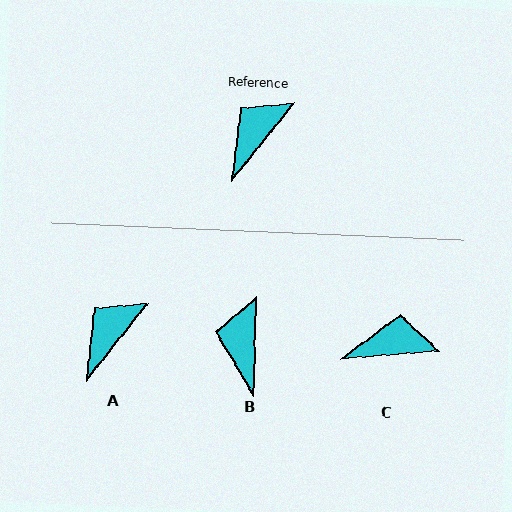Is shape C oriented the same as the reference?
No, it is off by about 47 degrees.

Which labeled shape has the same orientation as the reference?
A.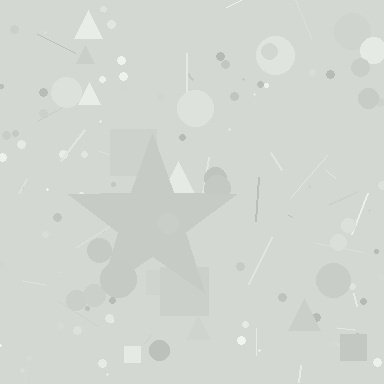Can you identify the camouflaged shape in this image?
The camouflaged shape is a star.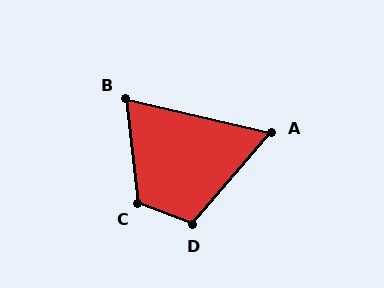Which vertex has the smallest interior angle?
A, at approximately 62 degrees.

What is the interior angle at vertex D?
Approximately 110 degrees (obtuse).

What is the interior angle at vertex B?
Approximately 70 degrees (acute).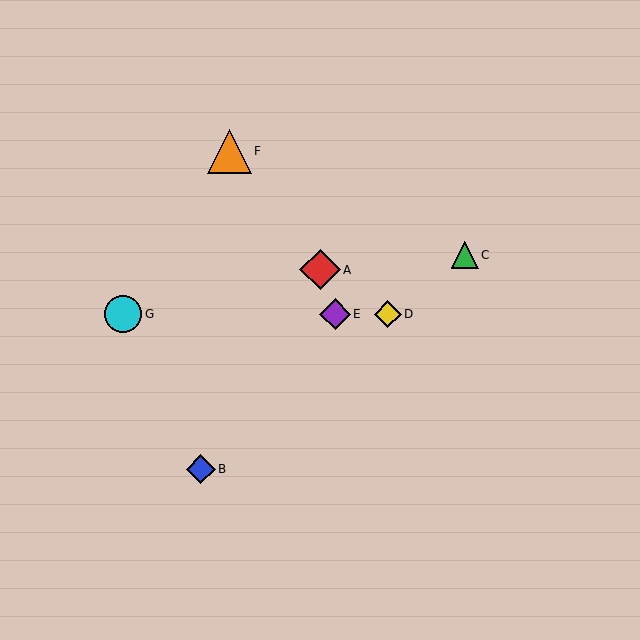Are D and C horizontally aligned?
No, D is at y≈314 and C is at y≈255.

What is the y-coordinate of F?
Object F is at y≈151.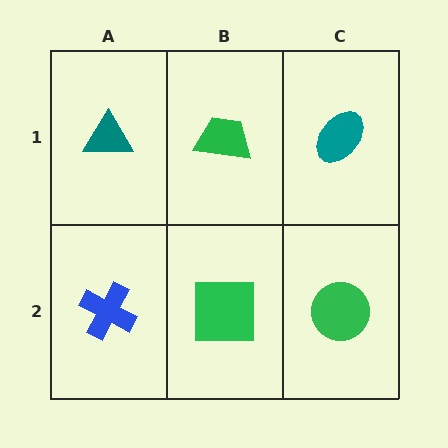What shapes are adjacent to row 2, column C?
A teal ellipse (row 1, column C), a green square (row 2, column B).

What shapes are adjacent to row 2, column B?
A green trapezoid (row 1, column B), a blue cross (row 2, column A), a green circle (row 2, column C).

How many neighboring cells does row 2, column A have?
2.